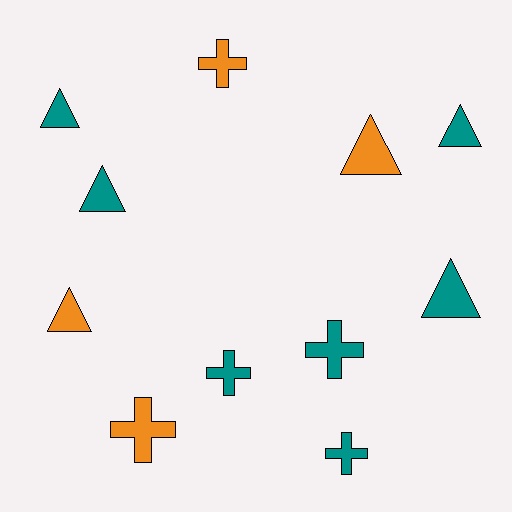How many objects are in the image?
There are 11 objects.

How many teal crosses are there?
There are 3 teal crosses.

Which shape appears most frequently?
Triangle, with 6 objects.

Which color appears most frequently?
Teal, with 7 objects.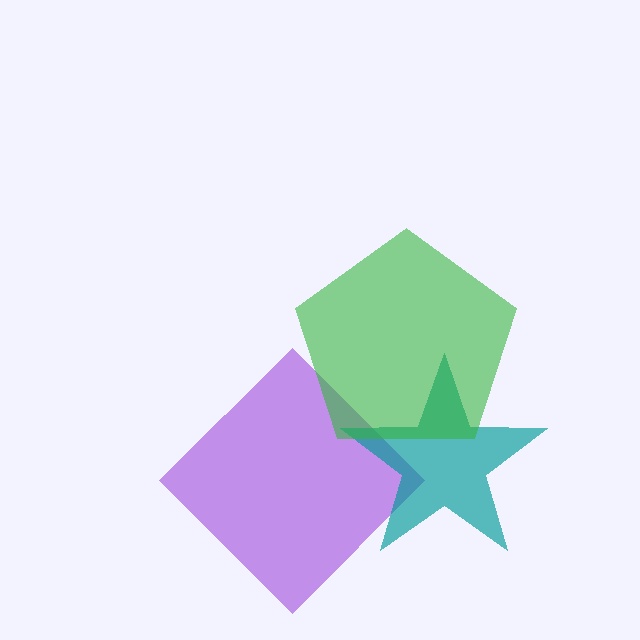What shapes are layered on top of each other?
The layered shapes are: a purple diamond, a teal star, a green pentagon.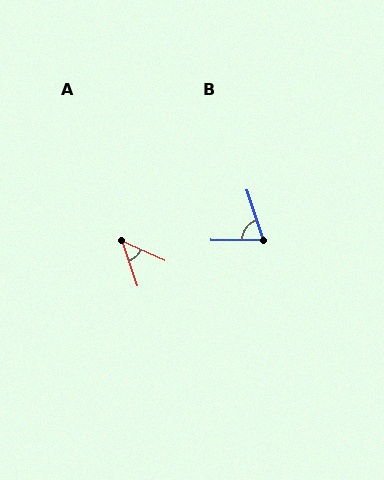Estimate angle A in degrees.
Approximately 47 degrees.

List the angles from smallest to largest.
A (47°), B (72°).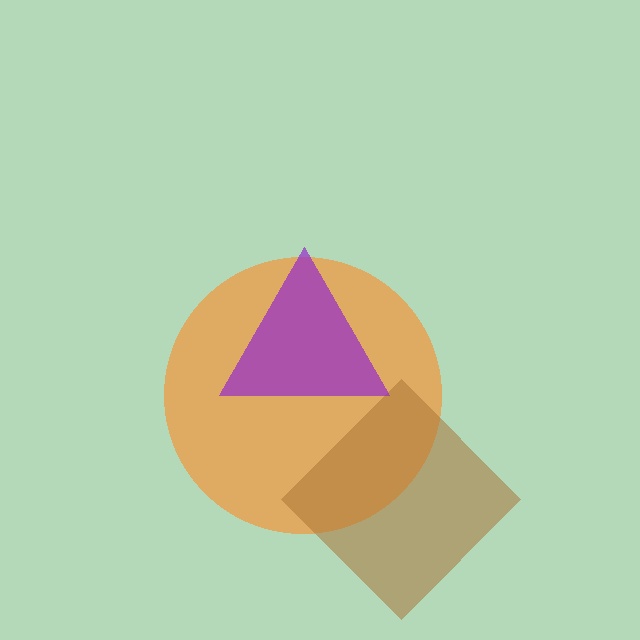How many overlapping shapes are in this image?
There are 3 overlapping shapes in the image.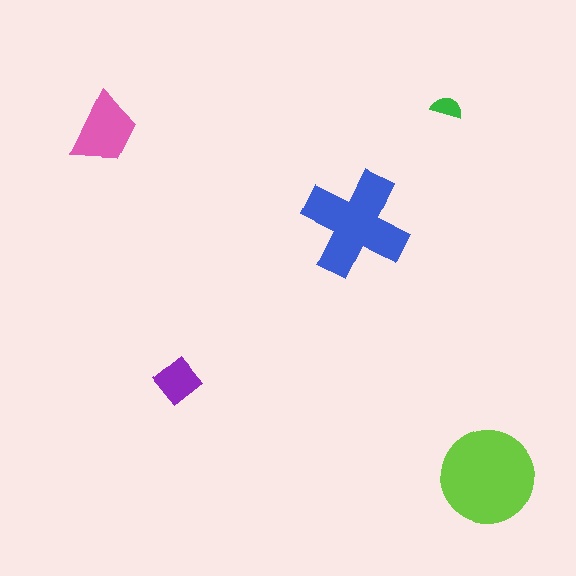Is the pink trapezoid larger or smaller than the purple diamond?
Larger.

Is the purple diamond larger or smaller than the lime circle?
Smaller.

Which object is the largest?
The lime circle.